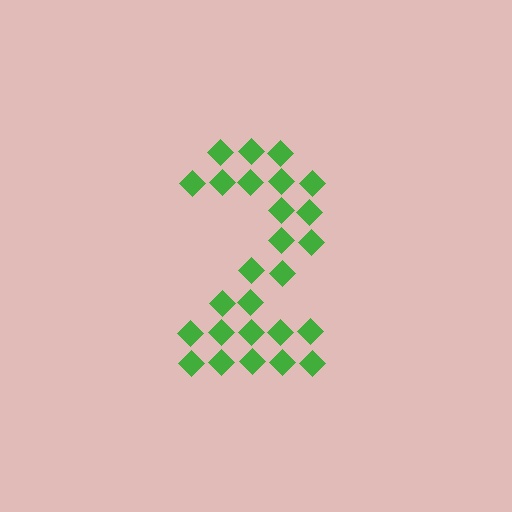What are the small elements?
The small elements are diamonds.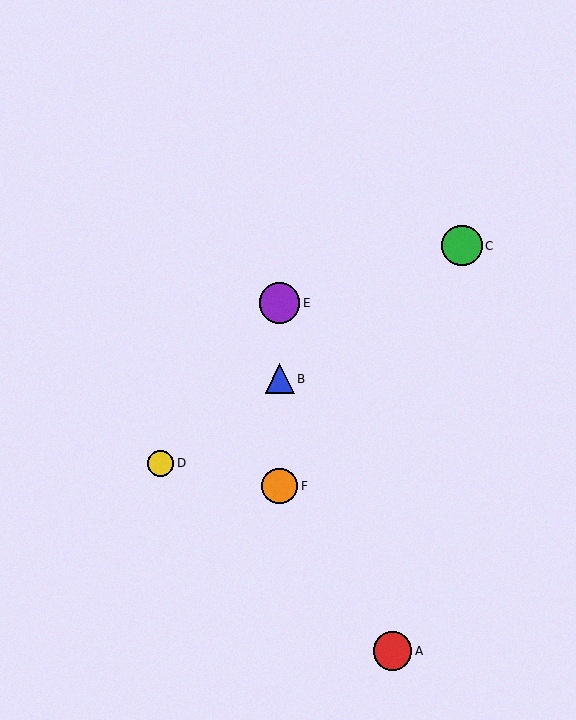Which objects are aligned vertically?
Objects B, E, F are aligned vertically.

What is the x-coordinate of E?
Object E is at x≈280.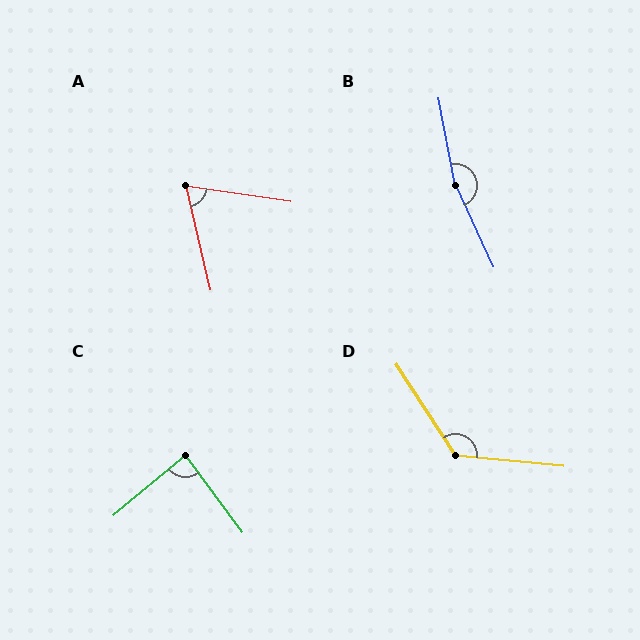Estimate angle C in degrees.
Approximately 87 degrees.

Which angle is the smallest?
A, at approximately 69 degrees.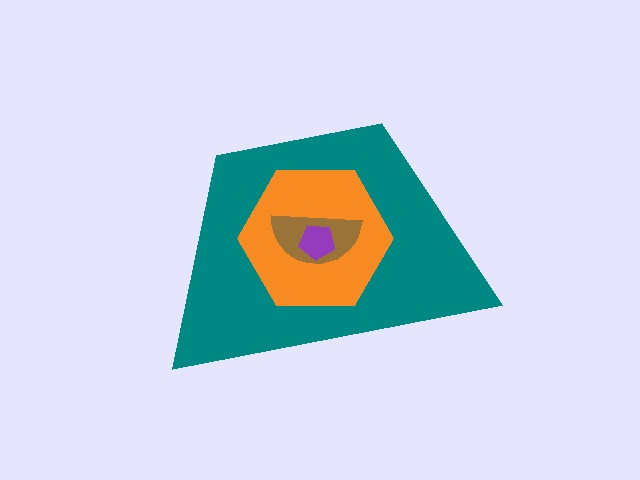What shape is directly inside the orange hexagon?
The brown semicircle.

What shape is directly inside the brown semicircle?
The purple pentagon.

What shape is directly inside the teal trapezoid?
The orange hexagon.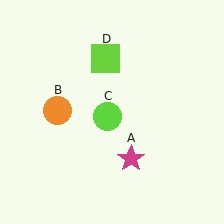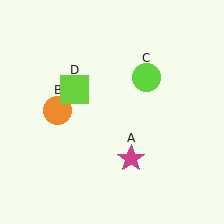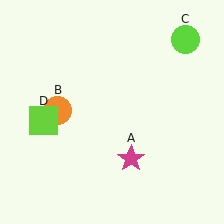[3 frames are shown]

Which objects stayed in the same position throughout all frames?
Magenta star (object A) and orange circle (object B) remained stationary.